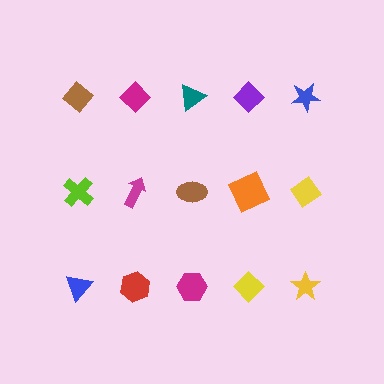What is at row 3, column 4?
A yellow diamond.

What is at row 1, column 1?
A brown diamond.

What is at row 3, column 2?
A red hexagon.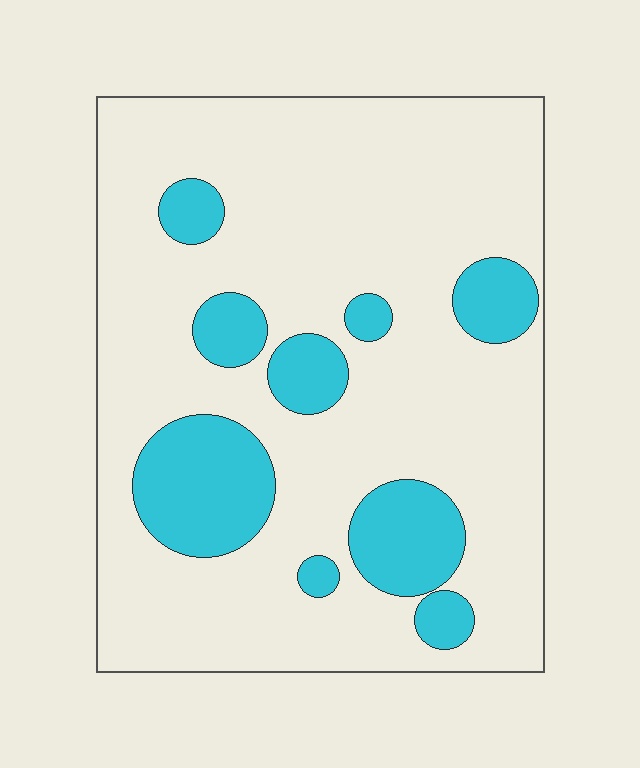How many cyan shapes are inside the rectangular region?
9.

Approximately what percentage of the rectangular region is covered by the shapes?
Approximately 20%.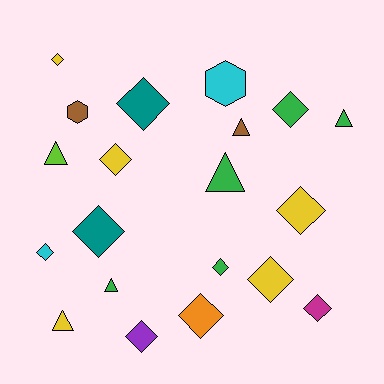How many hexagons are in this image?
There are 2 hexagons.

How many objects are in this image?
There are 20 objects.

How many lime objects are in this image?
There is 1 lime object.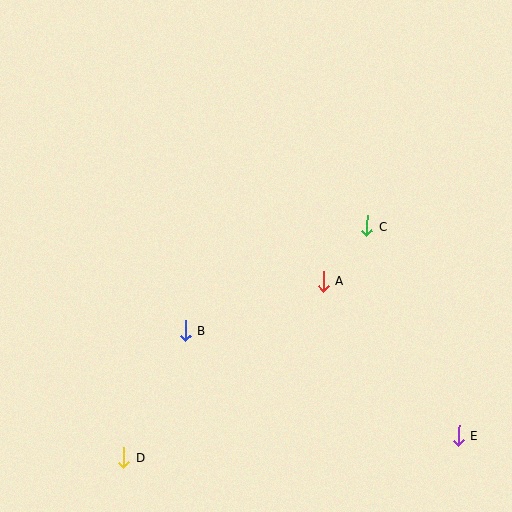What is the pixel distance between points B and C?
The distance between B and C is 210 pixels.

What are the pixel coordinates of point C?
Point C is at (367, 226).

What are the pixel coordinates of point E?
Point E is at (458, 435).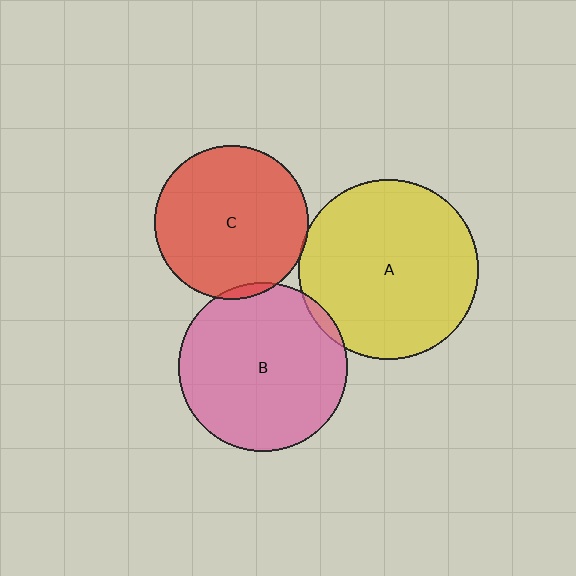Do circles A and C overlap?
Yes.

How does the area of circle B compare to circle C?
Approximately 1.2 times.